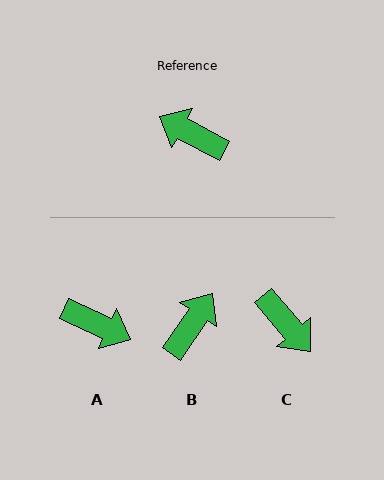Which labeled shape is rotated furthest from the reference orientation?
A, about 177 degrees away.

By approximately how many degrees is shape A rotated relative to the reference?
Approximately 177 degrees clockwise.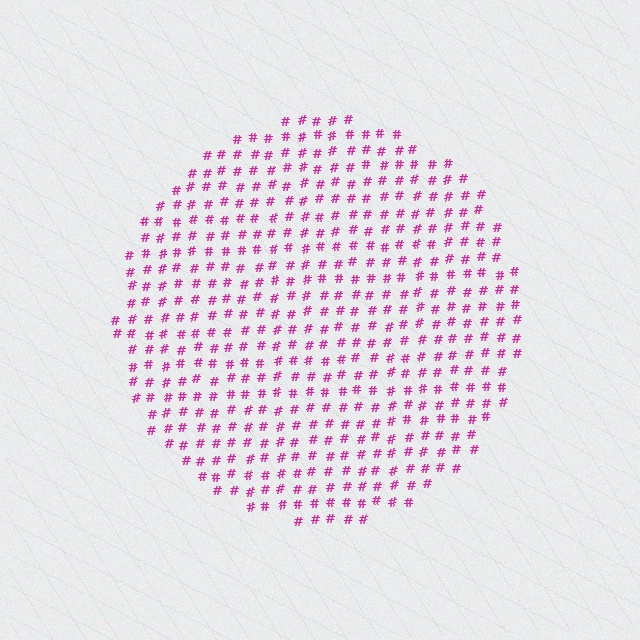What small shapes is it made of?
It is made of small hash symbols.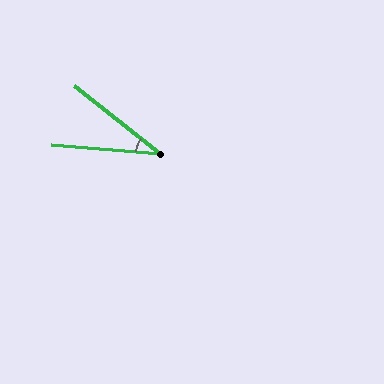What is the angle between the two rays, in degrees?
Approximately 33 degrees.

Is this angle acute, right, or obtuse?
It is acute.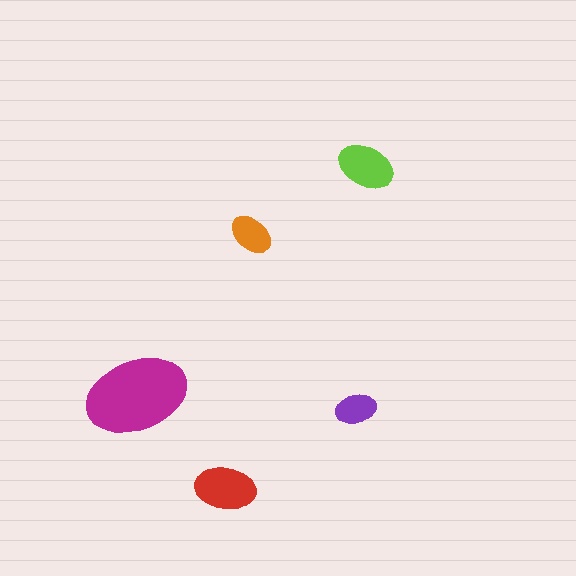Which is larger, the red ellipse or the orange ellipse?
The red one.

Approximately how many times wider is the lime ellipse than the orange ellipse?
About 1.5 times wider.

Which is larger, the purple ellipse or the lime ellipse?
The lime one.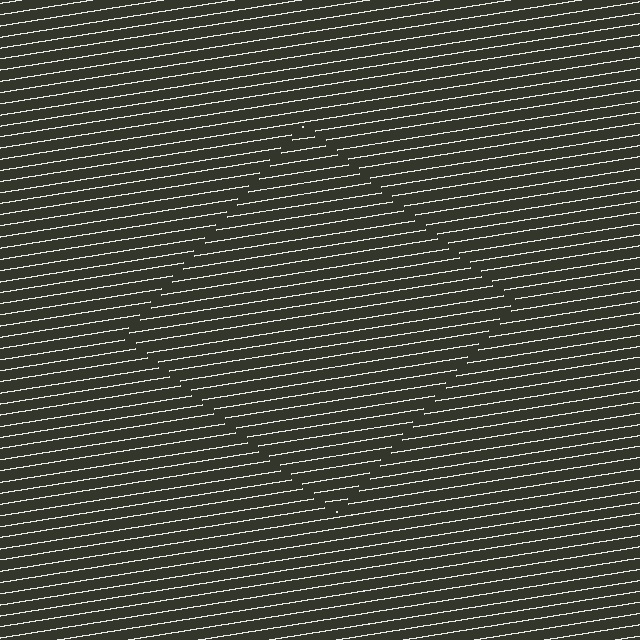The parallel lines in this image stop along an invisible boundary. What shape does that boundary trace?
An illusory square. The interior of the shape contains the same grating, shifted by half a period — the contour is defined by the phase discontinuity where line-ends from the inner and outer gratings abut.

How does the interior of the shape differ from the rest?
The interior of the shape contains the same grating, shifted by half a period — the contour is defined by the phase discontinuity where line-ends from the inner and outer gratings abut.